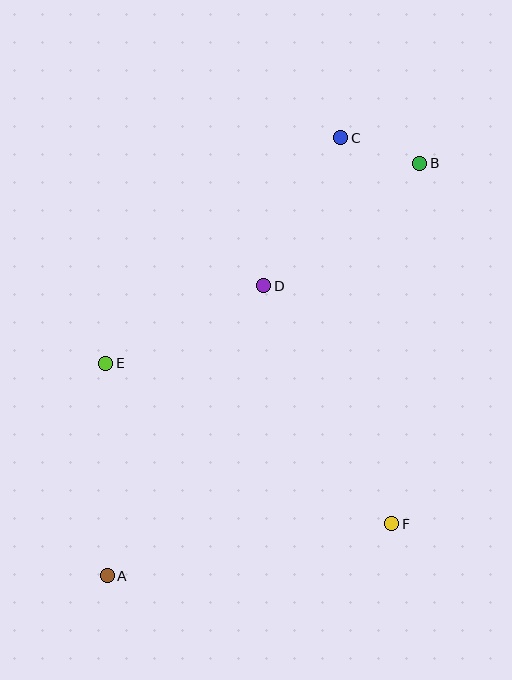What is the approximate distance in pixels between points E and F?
The distance between E and F is approximately 328 pixels.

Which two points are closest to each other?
Points B and C are closest to each other.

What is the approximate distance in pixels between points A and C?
The distance between A and C is approximately 496 pixels.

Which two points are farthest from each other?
Points A and B are farthest from each other.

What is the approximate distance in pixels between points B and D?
The distance between B and D is approximately 198 pixels.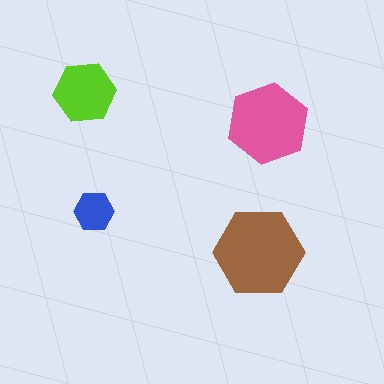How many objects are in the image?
There are 4 objects in the image.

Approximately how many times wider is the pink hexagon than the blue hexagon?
About 2 times wider.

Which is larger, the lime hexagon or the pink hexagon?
The pink one.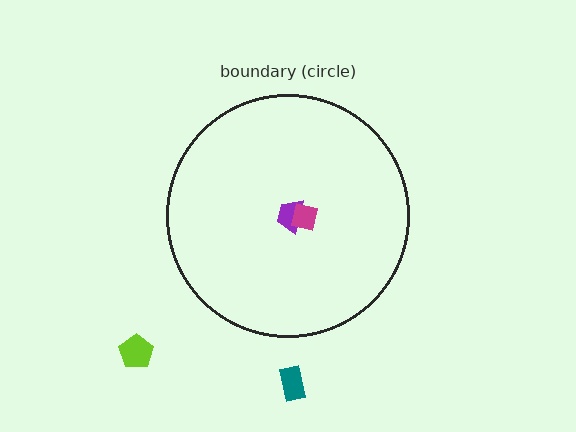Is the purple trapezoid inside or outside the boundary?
Inside.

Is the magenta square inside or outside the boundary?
Inside.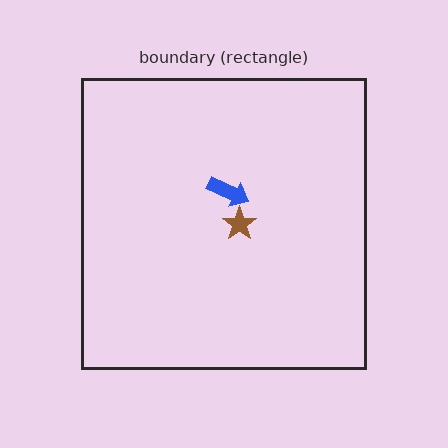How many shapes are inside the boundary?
2 inside, 0 outside.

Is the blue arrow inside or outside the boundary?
Inside.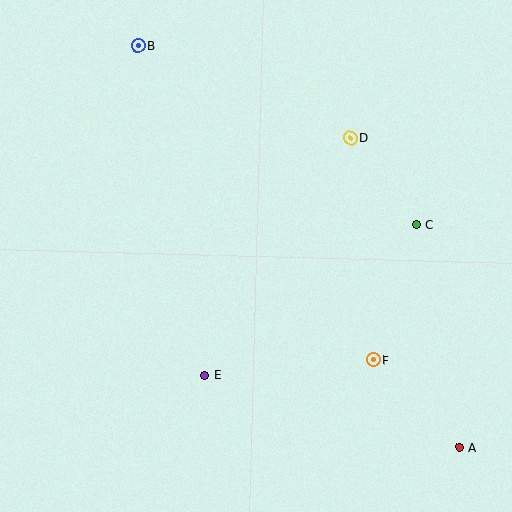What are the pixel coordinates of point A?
Point A is at (459, 447).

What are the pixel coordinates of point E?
Point E is at (205, 375).